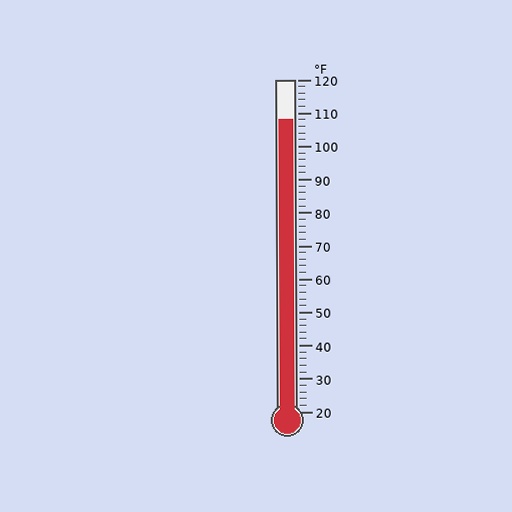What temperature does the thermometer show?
The thermometer shows approximately 108°F.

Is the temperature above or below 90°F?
The temperature is above 90°F.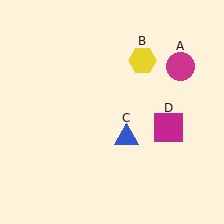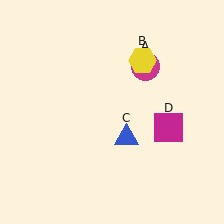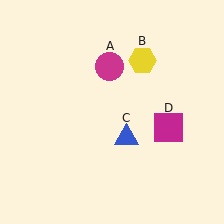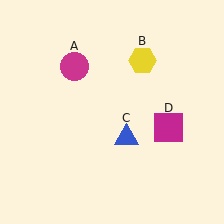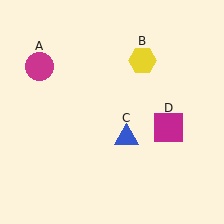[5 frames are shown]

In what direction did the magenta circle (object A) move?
The magenta circle (object A) moved left.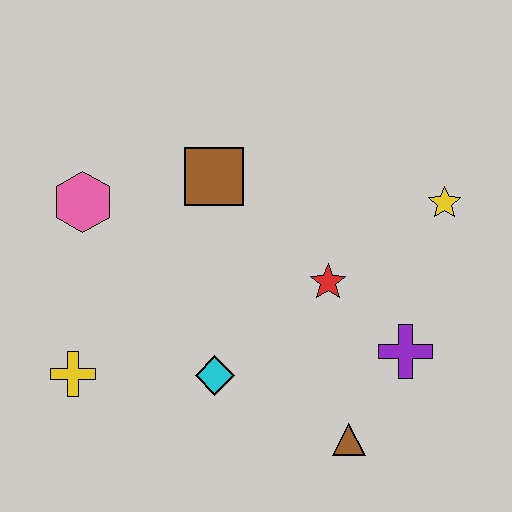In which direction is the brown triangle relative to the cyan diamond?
The brown triangle is to the right of the cyan diamond.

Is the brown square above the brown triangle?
Yes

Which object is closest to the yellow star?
The red star is closest to the yellow star.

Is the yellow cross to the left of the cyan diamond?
Yes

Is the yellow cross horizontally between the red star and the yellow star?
No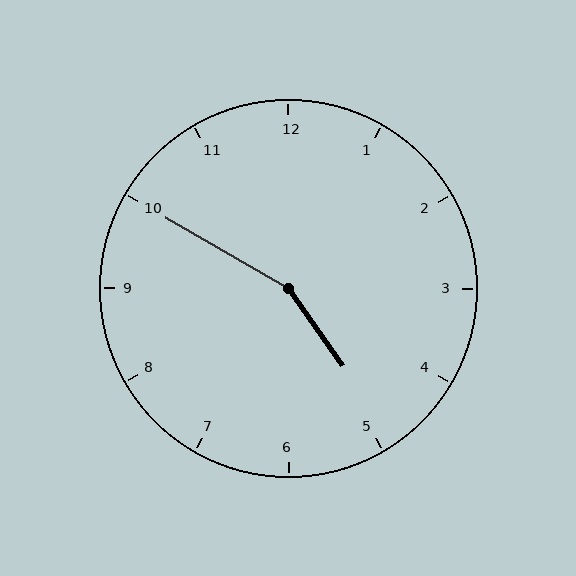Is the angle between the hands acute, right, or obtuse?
It is obtuse.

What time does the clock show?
4:50.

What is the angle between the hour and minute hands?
Approximately 155 degrees.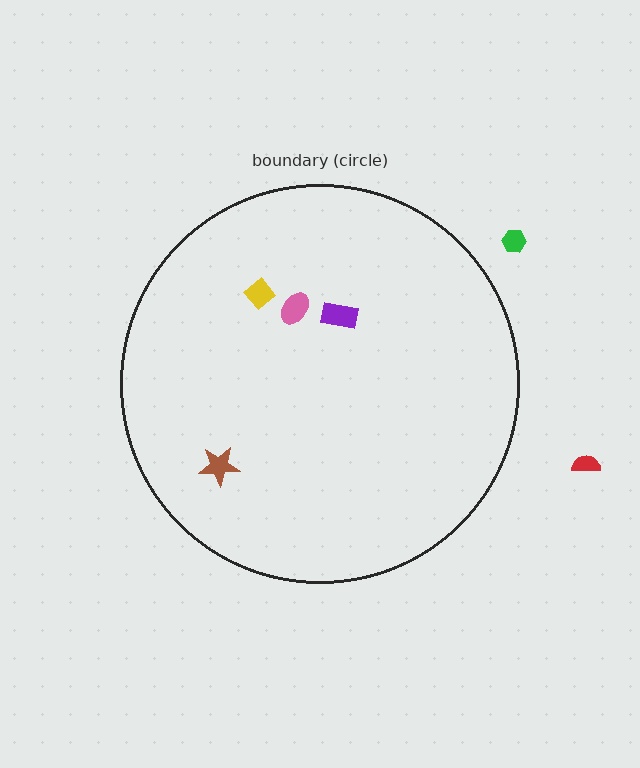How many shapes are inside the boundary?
4 inside, 2 outside.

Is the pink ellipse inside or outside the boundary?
Inside.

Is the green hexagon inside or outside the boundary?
Outside.